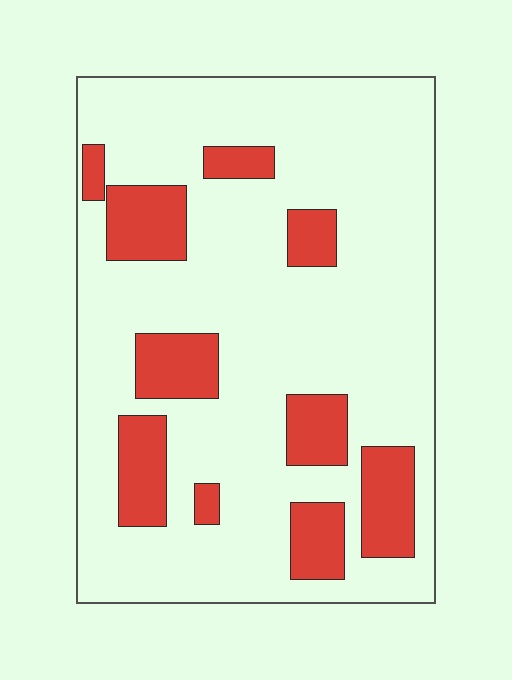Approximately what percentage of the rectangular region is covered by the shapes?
Approximately 20%.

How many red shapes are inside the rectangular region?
10.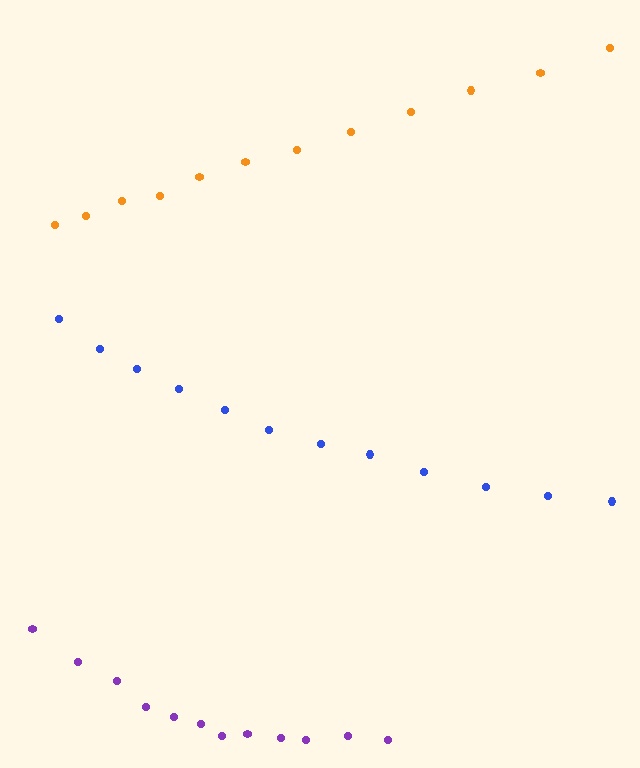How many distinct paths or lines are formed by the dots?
There are 3 distinct paths.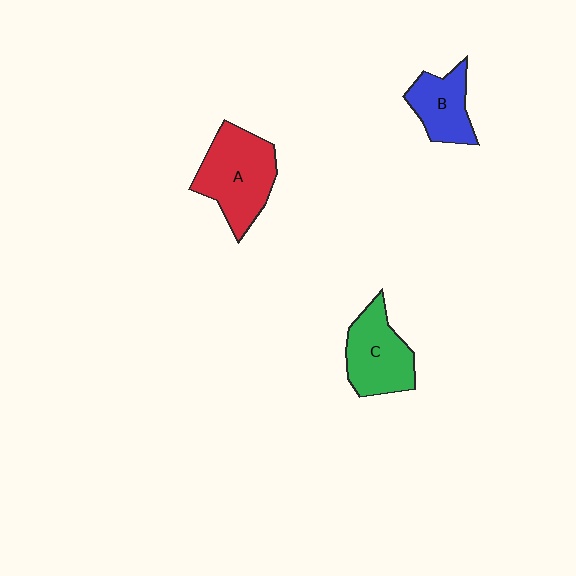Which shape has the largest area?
Shape A (red).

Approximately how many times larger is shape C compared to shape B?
Approximately 1.3 times.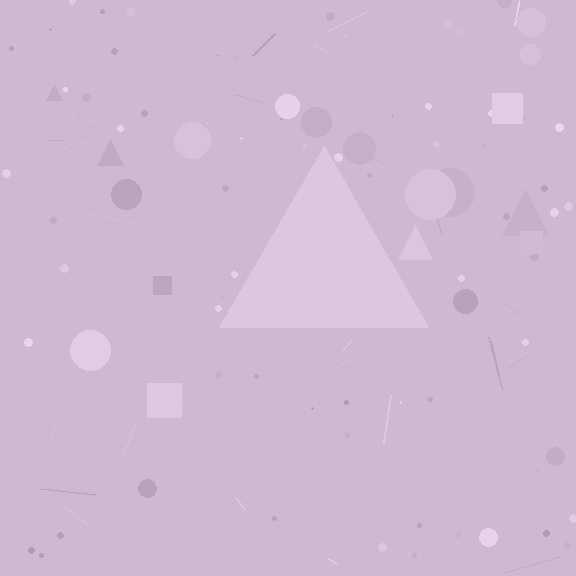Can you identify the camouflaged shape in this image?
The camouflaged shape is a triangle.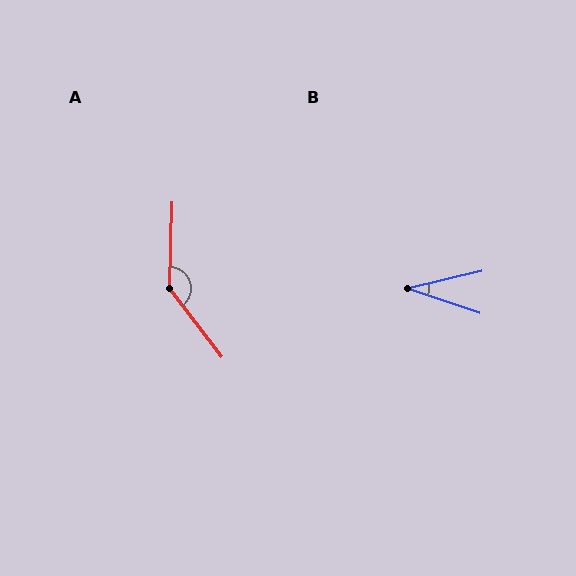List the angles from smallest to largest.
B (32°), A (141°).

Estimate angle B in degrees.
Approximately 32 degrees.